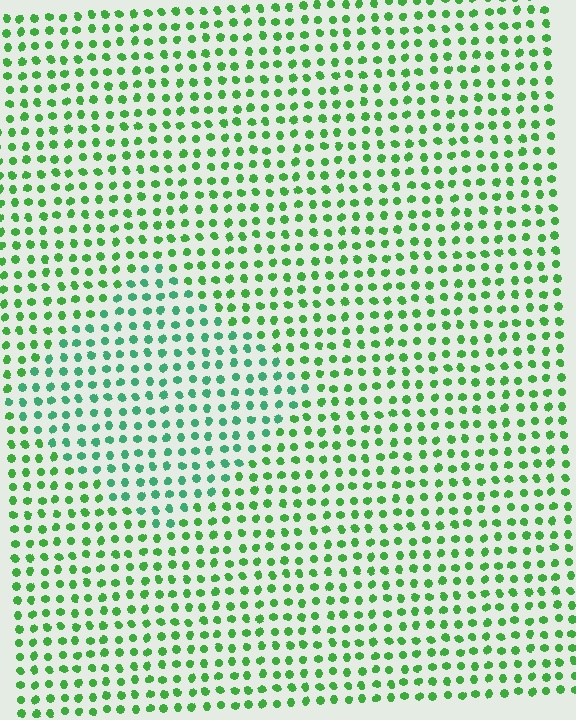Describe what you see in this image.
The image is filled with small green elements in a uniform arrangement. A diamond-shaped region is visible where the elements are tinted to a slightly different hue, forming a subtle color boundary.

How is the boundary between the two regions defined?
The boundary is defined purely by a slight shift in hue (about 29 degrees). Spacing, size, and orientation are identical on both sides.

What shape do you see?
I see a diamond.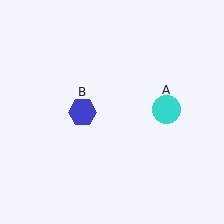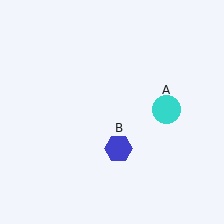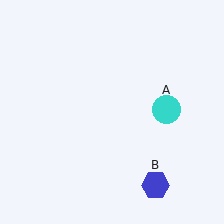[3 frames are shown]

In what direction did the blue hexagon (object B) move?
The blue hexagon (object B) moved down and to the right.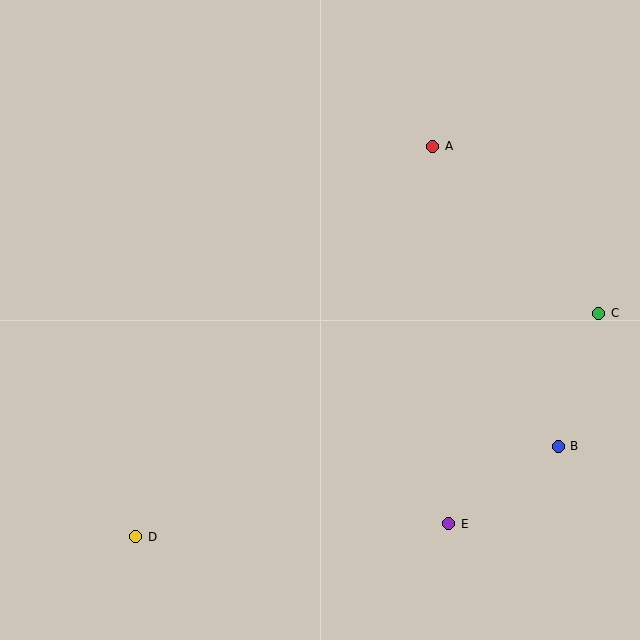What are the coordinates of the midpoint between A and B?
The midpoint between A and B is at (495, 296).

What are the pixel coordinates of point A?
Point A is at (433, 146).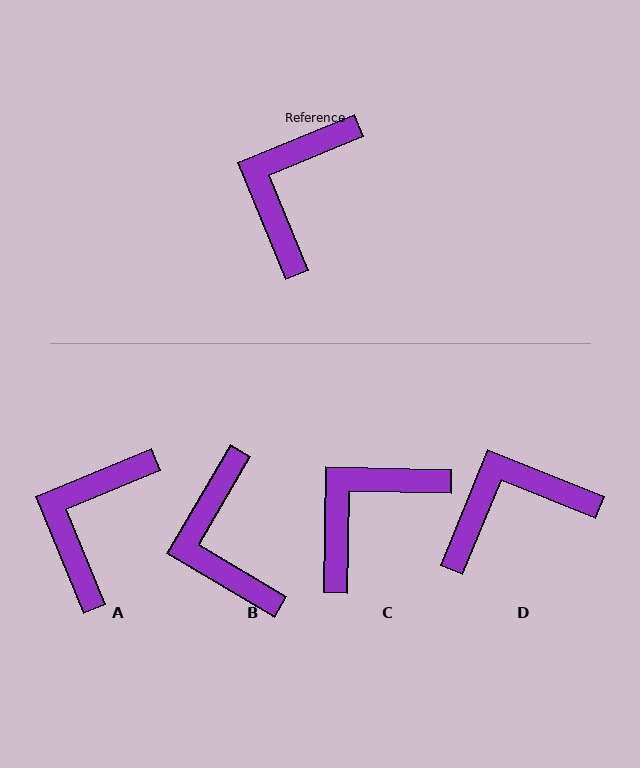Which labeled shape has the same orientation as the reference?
A.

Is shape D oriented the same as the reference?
No, it is off by about 45 degrees.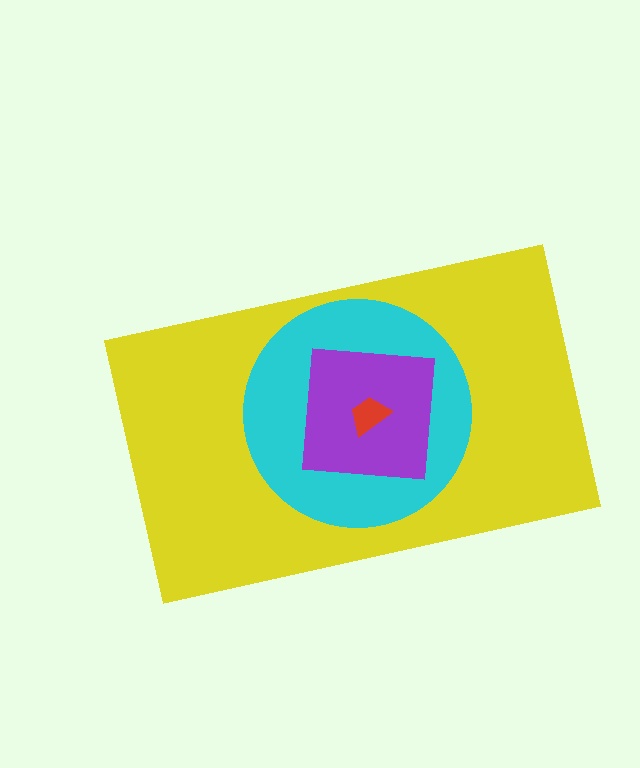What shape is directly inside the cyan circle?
The purple square.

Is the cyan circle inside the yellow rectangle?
Yes.